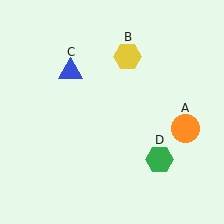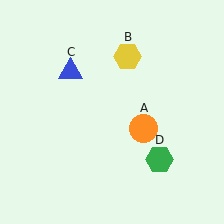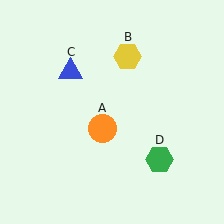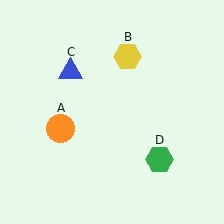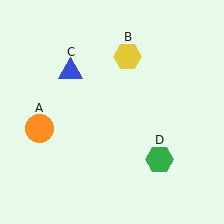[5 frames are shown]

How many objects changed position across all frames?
1 object changed position: orange circle (object A).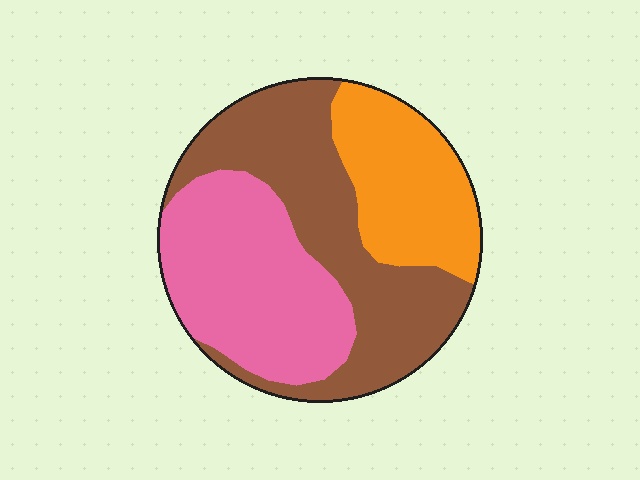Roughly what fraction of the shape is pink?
Pink covers about 35% of the shape.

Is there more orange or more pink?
Pink.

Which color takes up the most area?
Brown, at roughly 40%.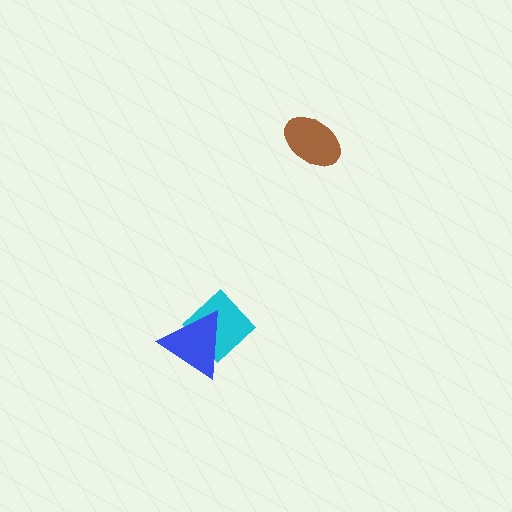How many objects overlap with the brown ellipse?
0 objects overlap with the brown ellipse.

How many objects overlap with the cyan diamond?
1 object overlaps with the cyan diamond.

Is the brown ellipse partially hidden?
No, no other shape covers it.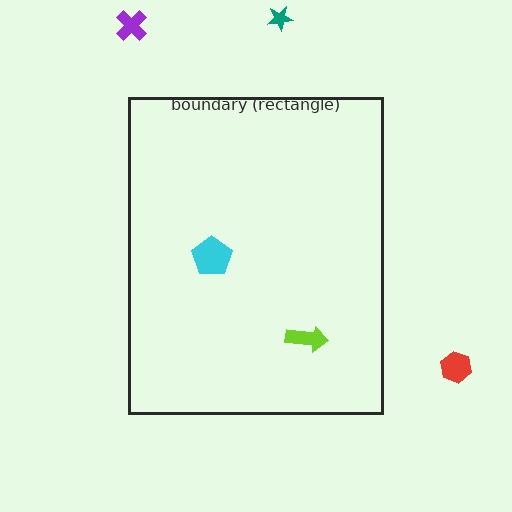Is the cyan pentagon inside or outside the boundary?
Inside.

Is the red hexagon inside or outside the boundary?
Outside.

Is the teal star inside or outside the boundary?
Outside.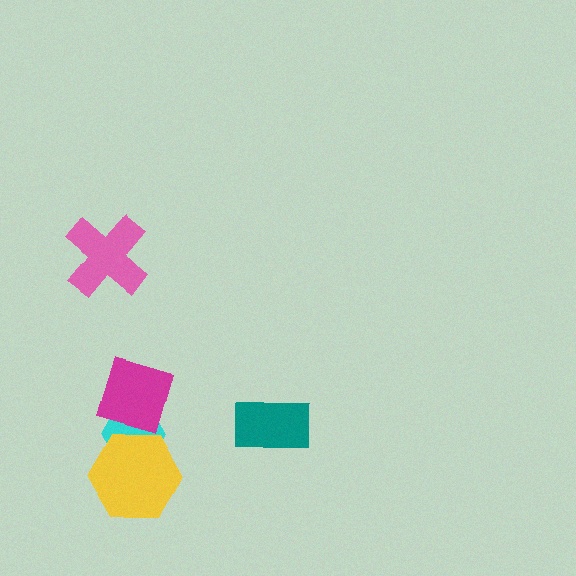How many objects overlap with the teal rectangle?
0 objects overlap with the teal rectangle.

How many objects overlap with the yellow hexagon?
2 objects overlap with the yellow hexagon.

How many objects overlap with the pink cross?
0 objects overlap with the pink cross.